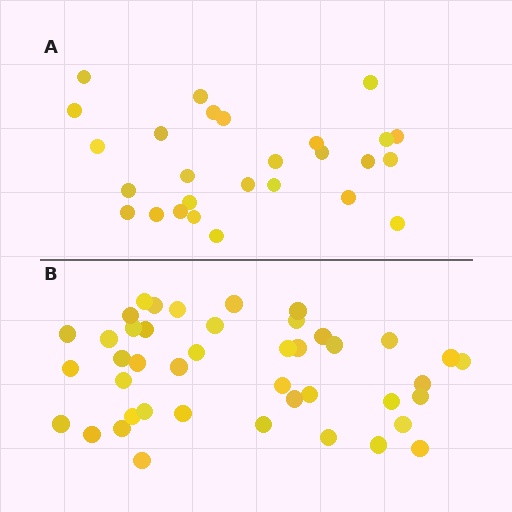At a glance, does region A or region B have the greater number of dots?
Region B (the bottom region) has more dots.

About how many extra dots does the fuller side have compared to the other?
Region B has approximately 15 more dots than region A.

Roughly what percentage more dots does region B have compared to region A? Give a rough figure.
About 60% more.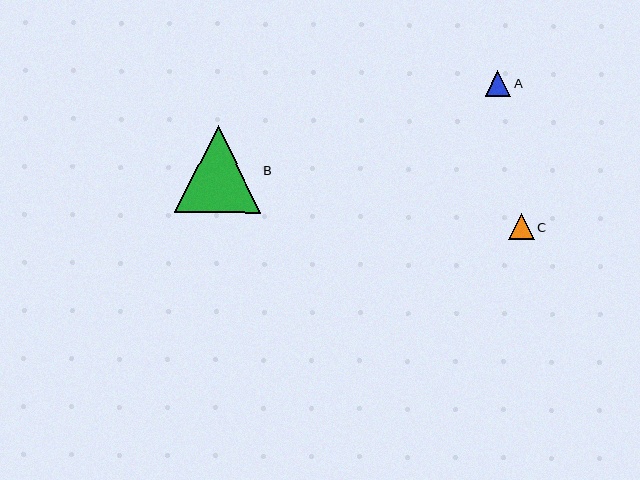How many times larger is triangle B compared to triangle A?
Triangle B is approximately 3.3 times the size of triangle A.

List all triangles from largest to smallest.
From largest to smallest: B, C, A.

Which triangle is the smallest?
Triangle A is the smallest with a size of approximately 26 pixels.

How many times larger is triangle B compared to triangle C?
Triangle B is approximately 3.3 times the size of triangle C.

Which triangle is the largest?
Triangle B is the largest with a size of approximately 86 pixels.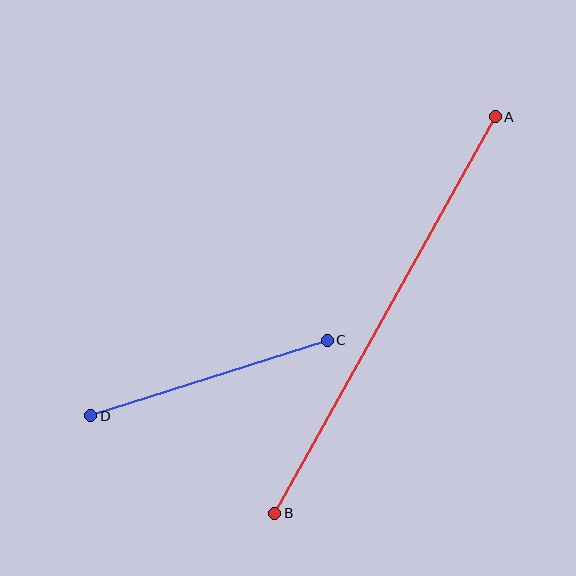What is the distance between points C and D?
The distance is approximately 248 pixels.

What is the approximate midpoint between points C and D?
The midpoint is at approximately (209, 378) pixels.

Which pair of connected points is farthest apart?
Points A and B are farthest apart.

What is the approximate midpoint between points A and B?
The midpoint is at approximately (385, 315) pixels.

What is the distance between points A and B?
The distance is approximately 454 pixels.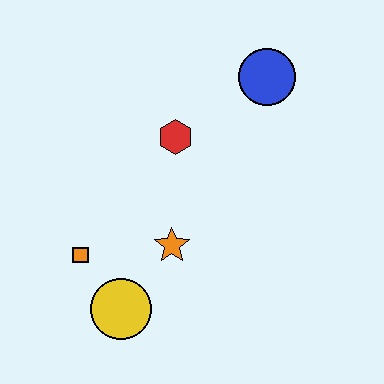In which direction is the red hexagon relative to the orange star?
The red hexagon is above the orange star.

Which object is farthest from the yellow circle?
The blue circle is farthest from the yellow circle.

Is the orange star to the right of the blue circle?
No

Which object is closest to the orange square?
The yellow circle is closest to the orange square.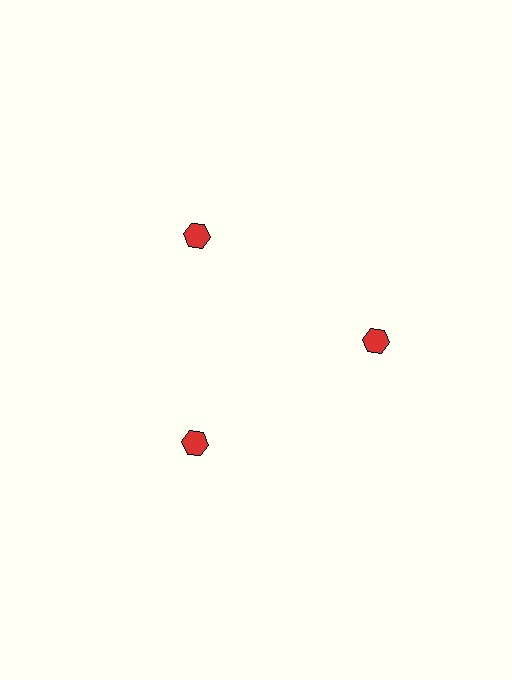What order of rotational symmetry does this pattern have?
This pattern has 3-fold rotational symmetry.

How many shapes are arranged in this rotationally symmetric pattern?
There are 3 shapes, arranged in 3 groups of 1.